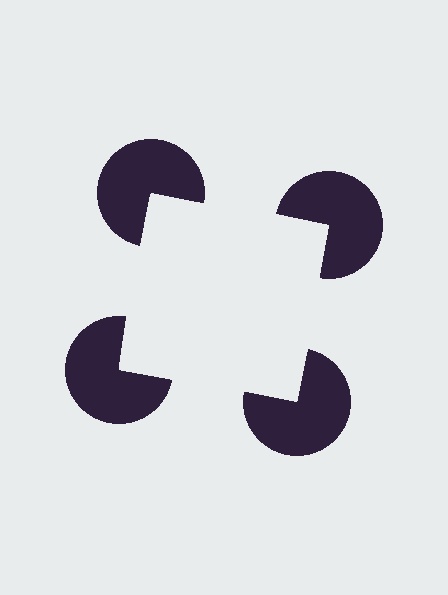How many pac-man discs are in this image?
There are 4 — one at each vertex of the illusory square.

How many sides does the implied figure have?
4 sides.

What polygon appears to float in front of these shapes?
An illusory square — its edges are inferred from the aligned wedge cuts in the pac-man discs, not physically drawn.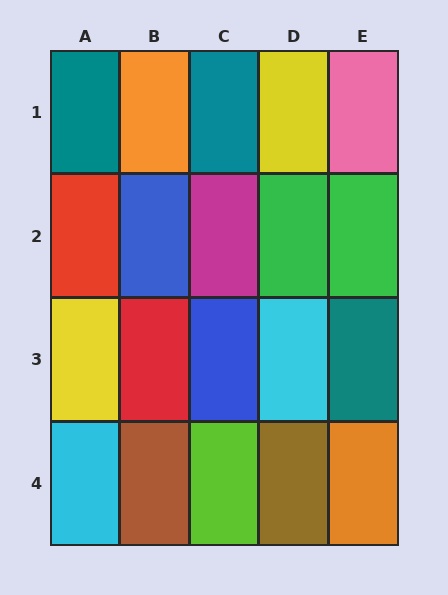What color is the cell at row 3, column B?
Red.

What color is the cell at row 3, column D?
Cyan.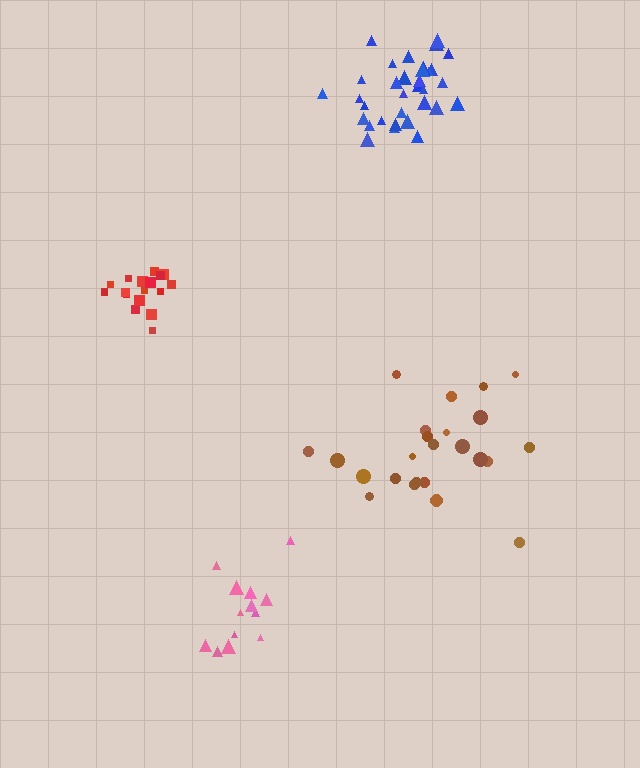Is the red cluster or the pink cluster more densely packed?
Red.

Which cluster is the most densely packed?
Blue.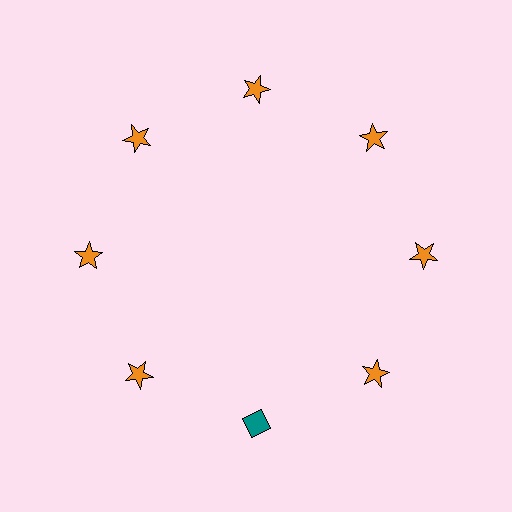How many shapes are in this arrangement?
There are 8 shapes arranged in a ring pattern.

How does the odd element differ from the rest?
It differs in both color (teal instead of orange) and shape (diamond instead of star).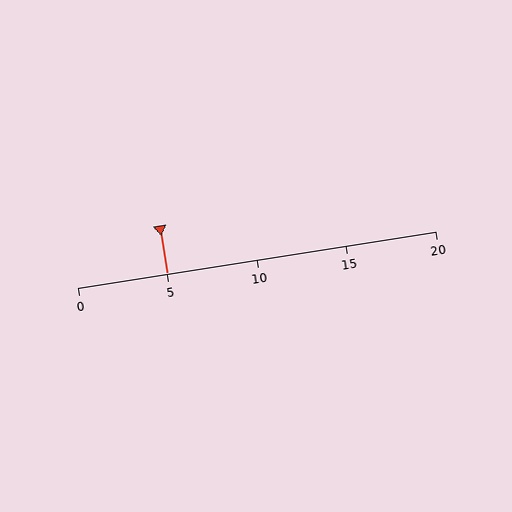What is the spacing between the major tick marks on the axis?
The major ticks are spaced 5 apart.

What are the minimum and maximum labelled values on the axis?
The axis runs from 0 to 20.